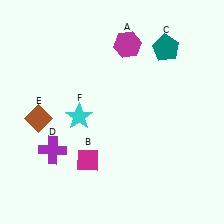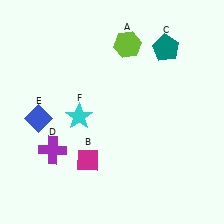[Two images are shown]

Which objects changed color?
A changed from magenta to lime. E changed from brown to blue.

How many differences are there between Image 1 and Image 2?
There are 2 differences between the two images.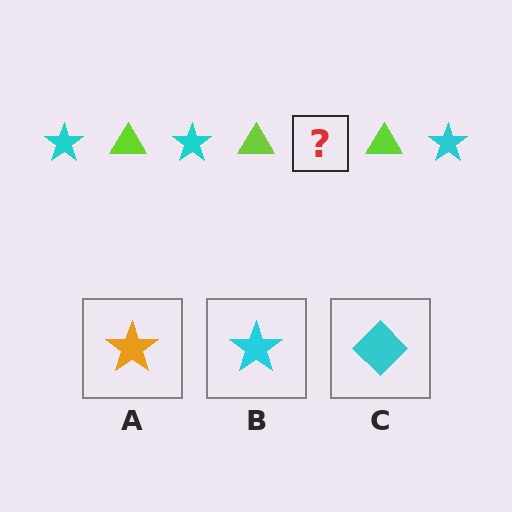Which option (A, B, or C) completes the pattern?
B.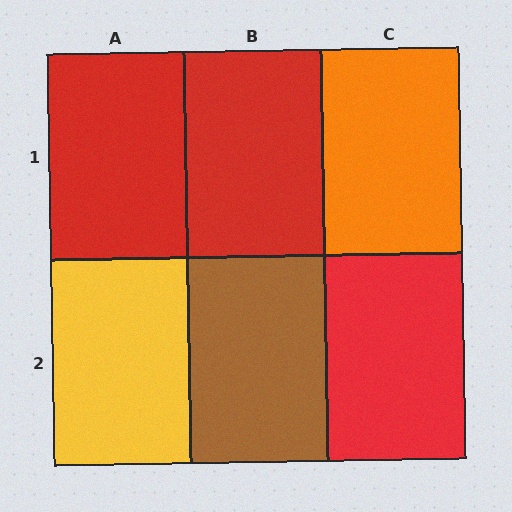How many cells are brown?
1 cell is brown.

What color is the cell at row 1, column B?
Red.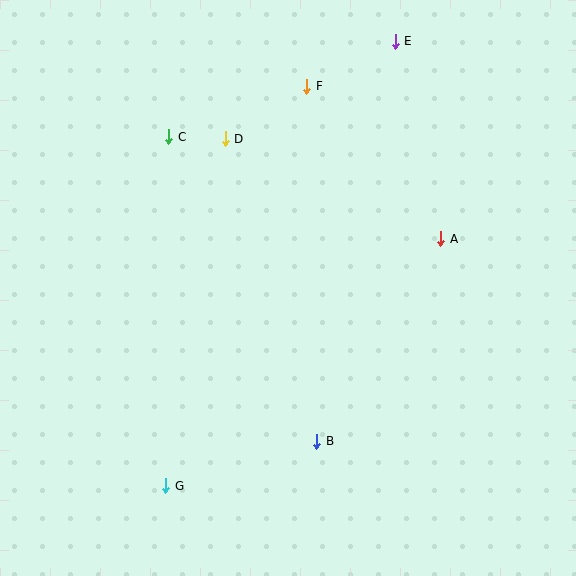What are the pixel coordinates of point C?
Point C is at (169, 137).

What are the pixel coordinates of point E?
Point E is at (395, 41).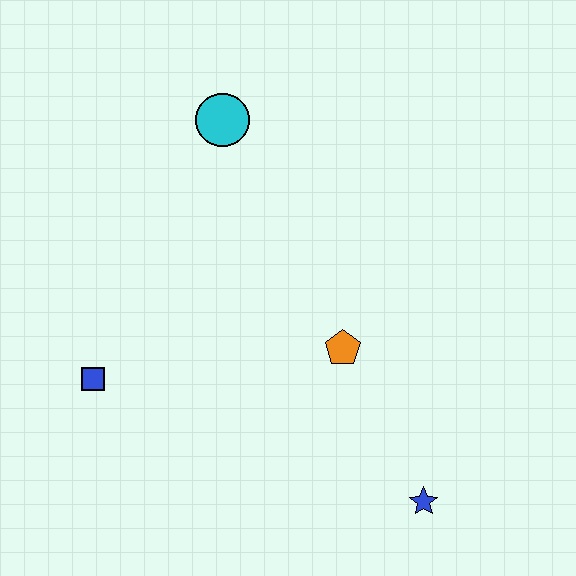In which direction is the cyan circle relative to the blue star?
The cyan circle is above the blue star.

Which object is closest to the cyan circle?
The orange pentagon is closest to the cyan circle.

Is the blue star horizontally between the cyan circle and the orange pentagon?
No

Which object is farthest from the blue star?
The cyan circle is farthest from the blue star.